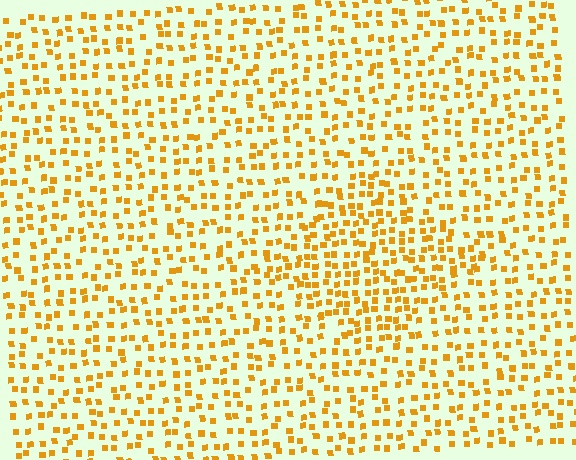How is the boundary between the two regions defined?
The boundary is defined by a change in element density (approximately 1.6x ratio). All elements are the same color, size, and shape.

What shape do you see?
I see a diamond.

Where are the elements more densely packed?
The elements are more densely packed inside the diamond boundary.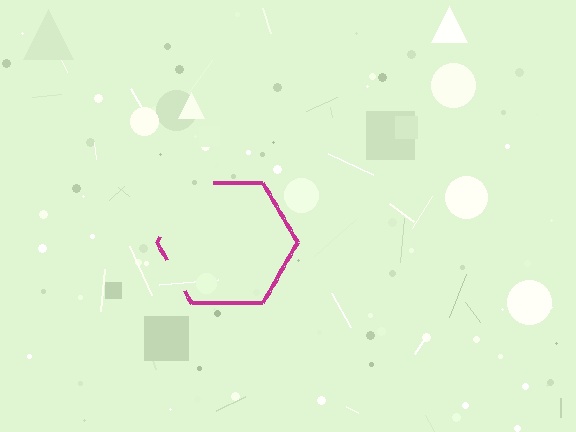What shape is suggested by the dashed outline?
The dashed outline suggests a hexagon.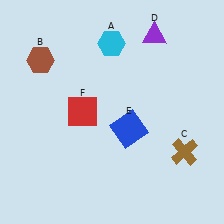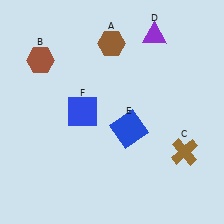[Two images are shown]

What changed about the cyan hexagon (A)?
In Image 1, A is cyan. In Image 2, it changed to brown.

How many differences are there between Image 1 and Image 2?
There are 2 differences between the two images.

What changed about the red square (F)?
In Image 1, F is red. In Image 2, it changed to blue.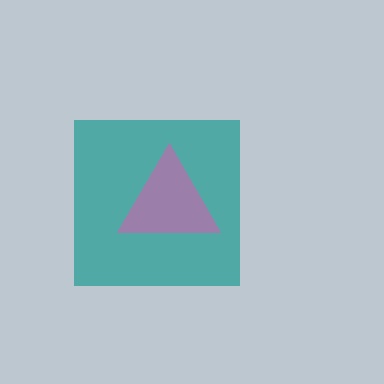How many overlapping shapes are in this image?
There are 2 overlapping shapes in the image.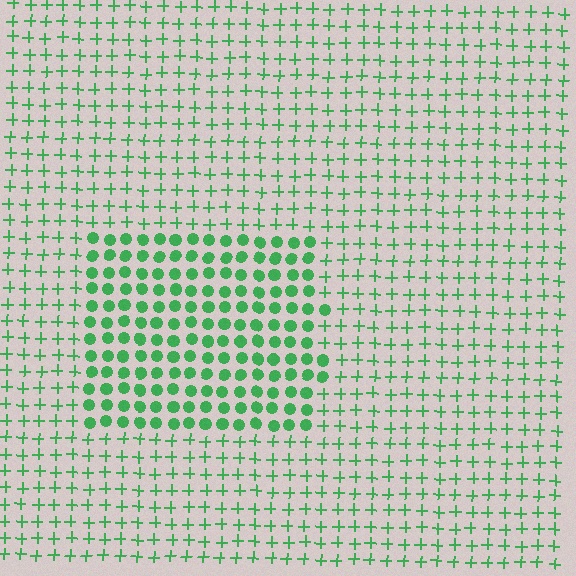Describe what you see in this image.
The image is filled with small green elements arranged in a uniform grid. A rectangle-shaped region contains circles, while the surrounding area contains plus signs. The boundary is defined purely by the change in element shape.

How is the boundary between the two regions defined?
The boundary is defined by a change in element shape: circles inside vs. plus signs outside. All elements share the same color and spacing.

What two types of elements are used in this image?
The image uses circles inside the rectangle region and plus signs outside it.